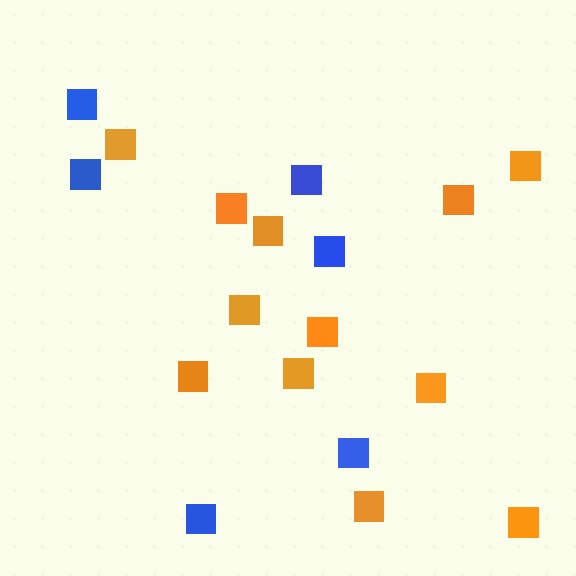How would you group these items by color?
There are 2 groups: one group of blue squares (6) and one group of orange squares (12).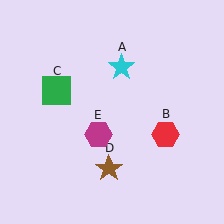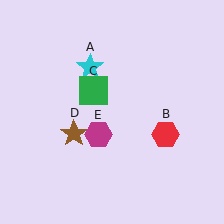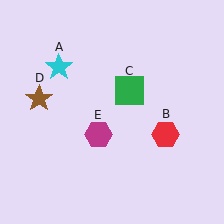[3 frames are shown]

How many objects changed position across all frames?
3 objects changed position: cyan star (object A), green square (object C), brown star (object D).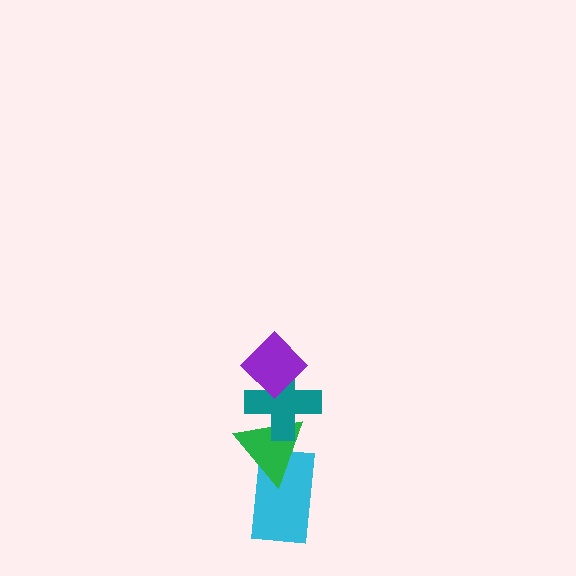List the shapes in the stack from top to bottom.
From top to bottom: the purple diamond, the teal cross, the green triangle, the cyan rectangle.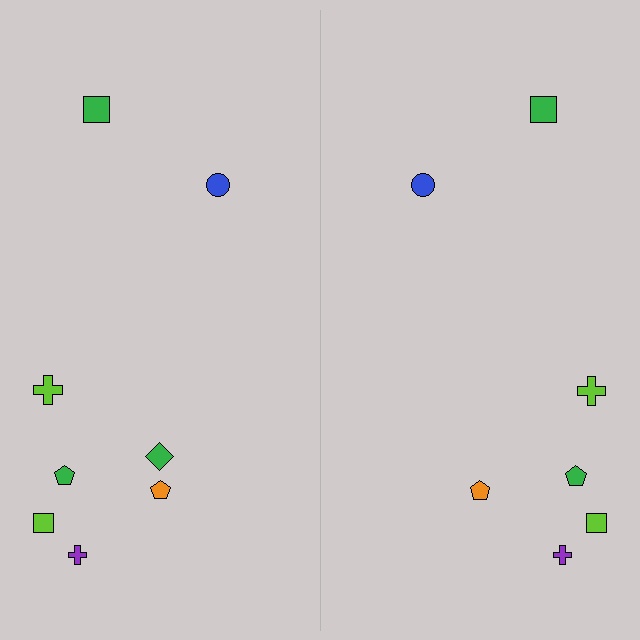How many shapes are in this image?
There are 15 shapes in this image.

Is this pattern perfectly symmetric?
No, the pattern is not perfectly symmetric. A green diamond is missing from the right side.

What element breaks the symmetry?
A green diamond is missing from the right side.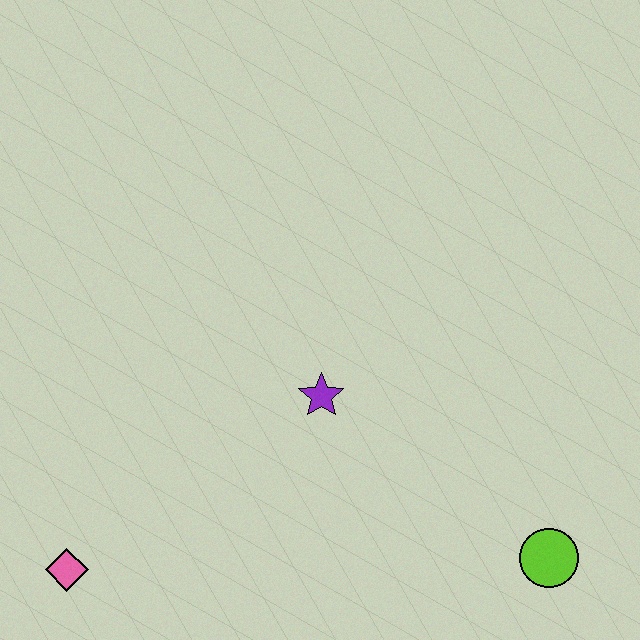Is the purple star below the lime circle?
No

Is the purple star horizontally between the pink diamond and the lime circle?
Yes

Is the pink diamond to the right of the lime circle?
No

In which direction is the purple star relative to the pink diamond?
The purple star is to the right of the pink diamond.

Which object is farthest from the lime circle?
The pink diamond is farthest from the lime circle.